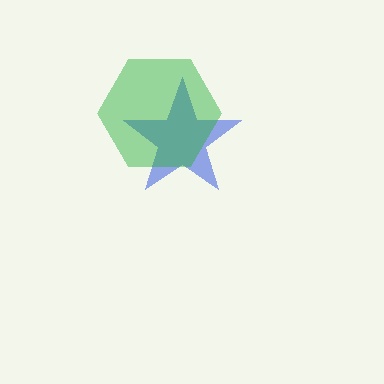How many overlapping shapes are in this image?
There are 2 overlapping shapes in the image.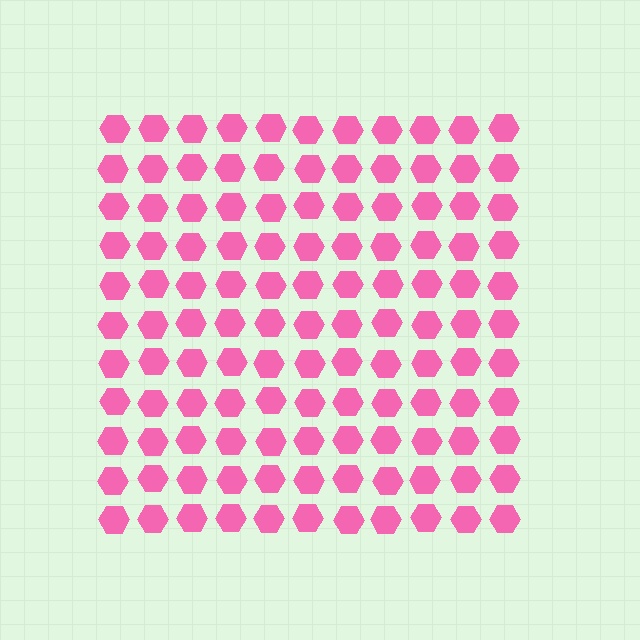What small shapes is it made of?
It is made of small hexagons.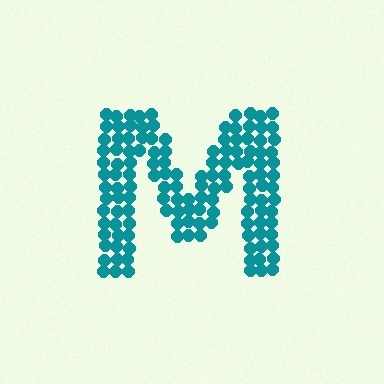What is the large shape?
The large shape is the letter M.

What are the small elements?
The small elements are circles.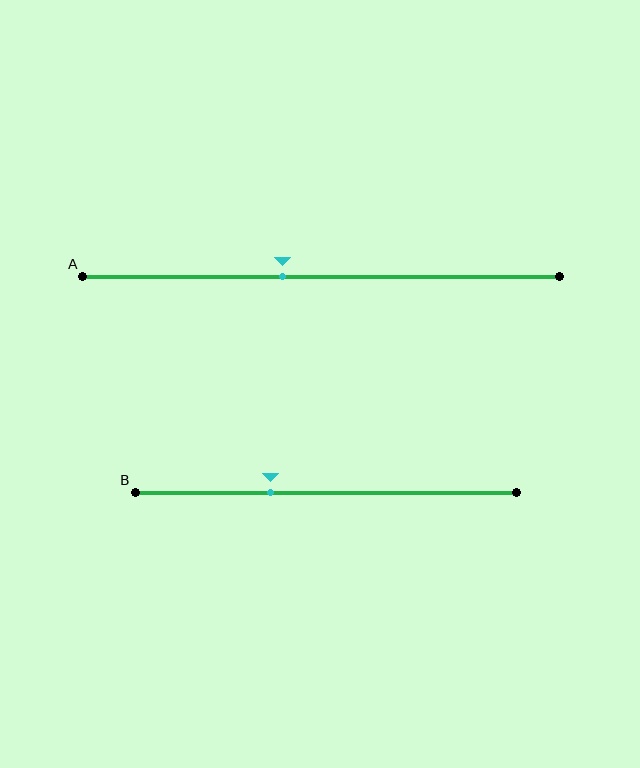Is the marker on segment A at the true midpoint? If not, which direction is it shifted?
No, the marker on segment A is shifted to the left by about 8% of the segment length.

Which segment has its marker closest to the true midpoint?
Segment A has its marker closest to the true midpoint.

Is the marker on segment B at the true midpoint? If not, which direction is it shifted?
No, the marker on segment B is shifted to the left by about 14% of the segment length.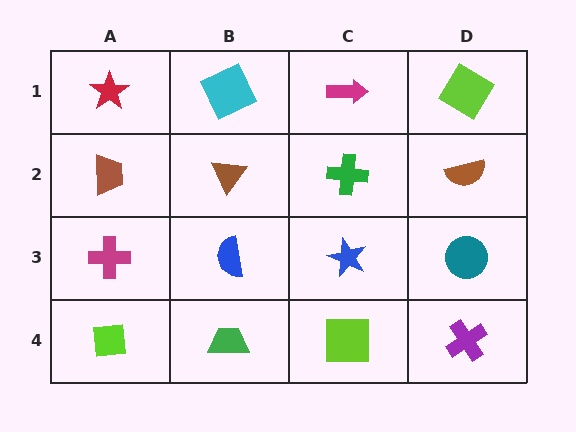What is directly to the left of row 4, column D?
A lime square.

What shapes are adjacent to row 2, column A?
A red star (row 1, column A), a magenta cross (row 3, column A), a brown triangle (row 2, column B).